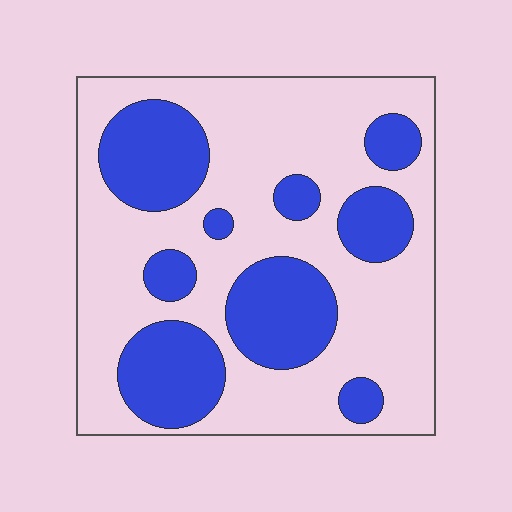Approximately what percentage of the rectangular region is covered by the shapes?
Approximately 35%.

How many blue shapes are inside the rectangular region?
9.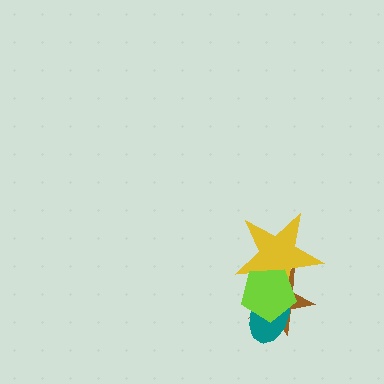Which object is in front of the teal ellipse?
The lime pentagon is in front of the teal ellipse.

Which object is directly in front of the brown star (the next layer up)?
The yellow star is directly in front of the brown star.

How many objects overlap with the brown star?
3 objects overlap with the brown star.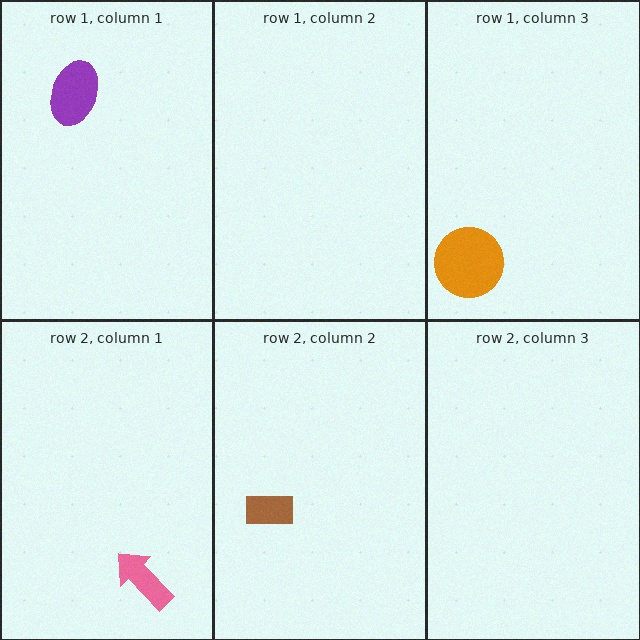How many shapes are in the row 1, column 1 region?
1.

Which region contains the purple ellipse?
The row 1, column 1 region.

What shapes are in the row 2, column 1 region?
The pink arrow.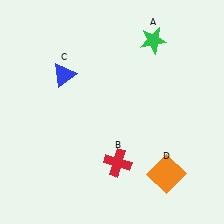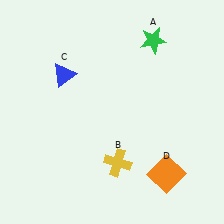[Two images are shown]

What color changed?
The cross (B) changed from red in Image 1 to yellow in Image 2.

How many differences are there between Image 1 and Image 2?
There is 1 difference between the two images.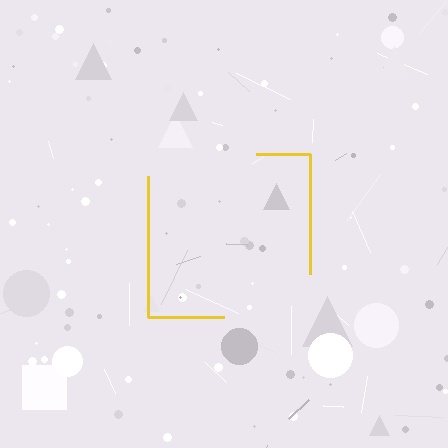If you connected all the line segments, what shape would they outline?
They would outline a square.